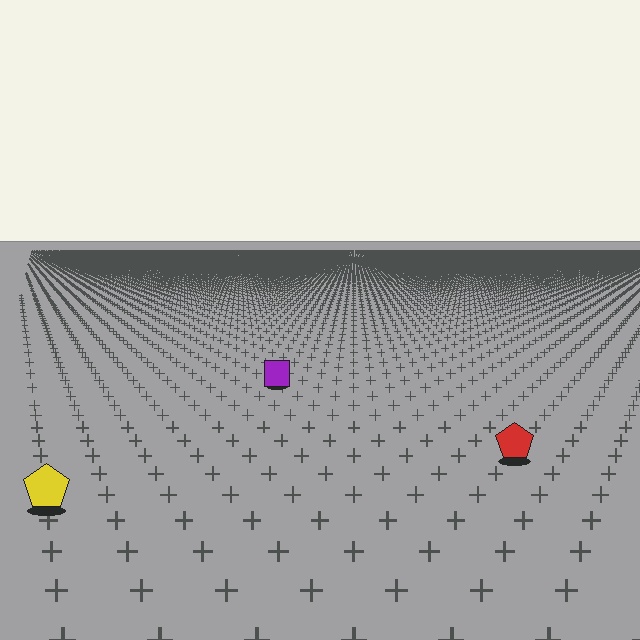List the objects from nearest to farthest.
From nearest to farthest: the yellow pentagon, the red pentagon, the purple square.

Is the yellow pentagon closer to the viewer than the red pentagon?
Yes. The yellow pentagon is closer — you can tell from the texture gradient: the ground texture is coarser near it.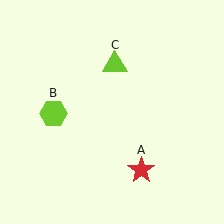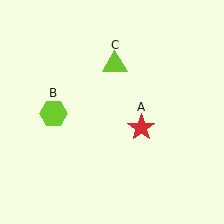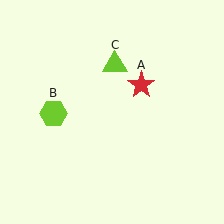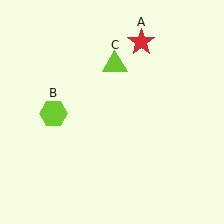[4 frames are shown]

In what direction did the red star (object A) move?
The red star (object A) moved up.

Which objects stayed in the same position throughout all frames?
Lime hexagon (object B) and lime triangle (object C) remained stationary.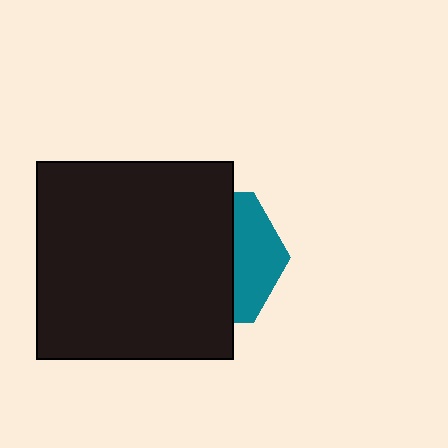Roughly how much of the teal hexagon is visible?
A small part of it is visible (roughly 34%).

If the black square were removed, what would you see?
You would see the complete teal hexagon.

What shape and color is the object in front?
The object in front is a black square.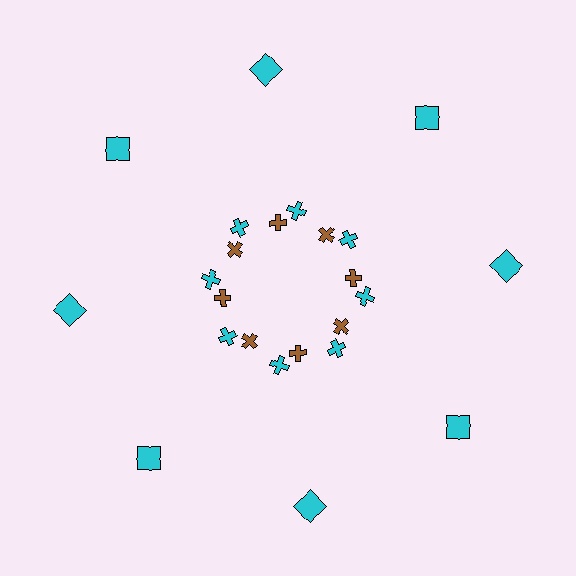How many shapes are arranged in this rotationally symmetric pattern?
There are 24 shapes, arranged in 8 groups of 3.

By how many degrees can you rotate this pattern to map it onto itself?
The pattern maps onto itself every 45 degrees of rotation.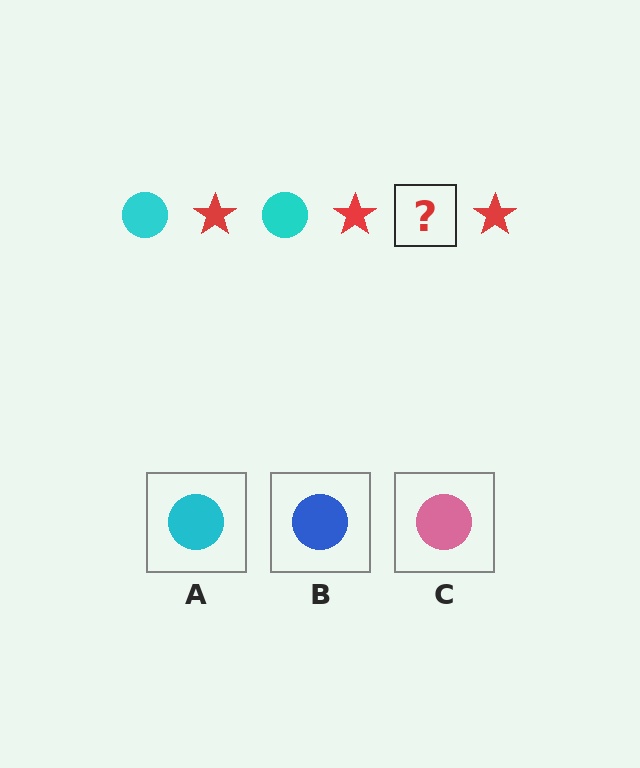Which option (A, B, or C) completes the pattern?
A.